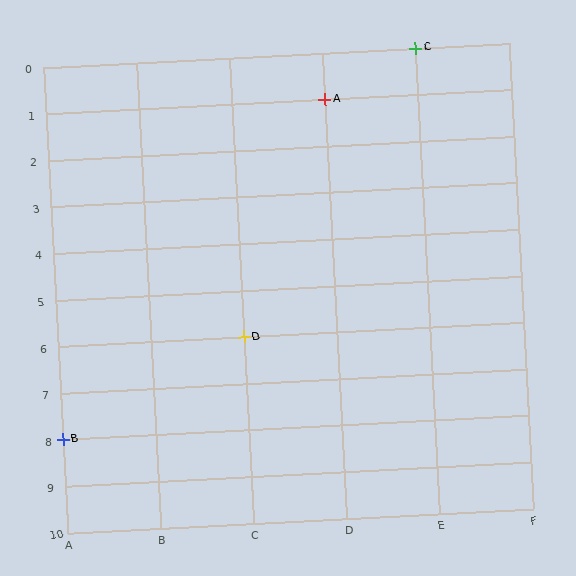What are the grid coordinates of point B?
Point B is at grid coordinates (A, 8).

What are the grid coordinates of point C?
Point C is at grid coordinates (E, 0).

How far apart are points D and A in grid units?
Points D and A are 1 column and 5 rows apart (about 5.1 grid units diagonally).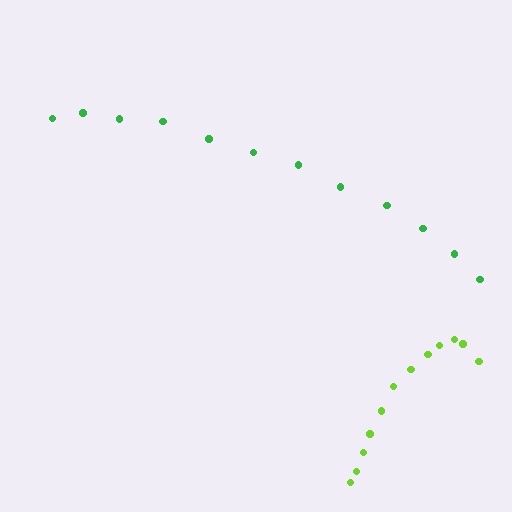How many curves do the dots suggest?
There are 2 distinct paths.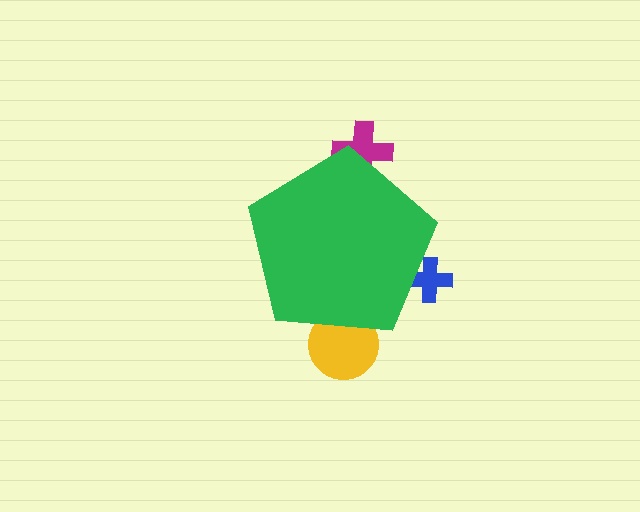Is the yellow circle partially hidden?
Yes, the yellow circle is partially hidden behind the green pentagon.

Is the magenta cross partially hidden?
Yes, the magenta cross is partially hidden behind the green pentagon.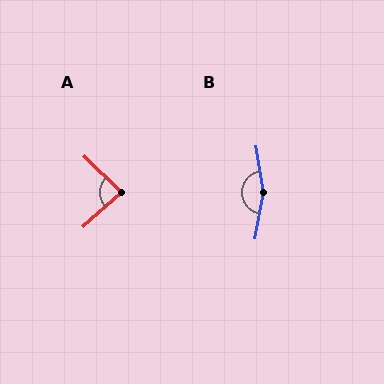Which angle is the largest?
B, at approximately 161 degrees.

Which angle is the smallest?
A, at approximately 86 degrees.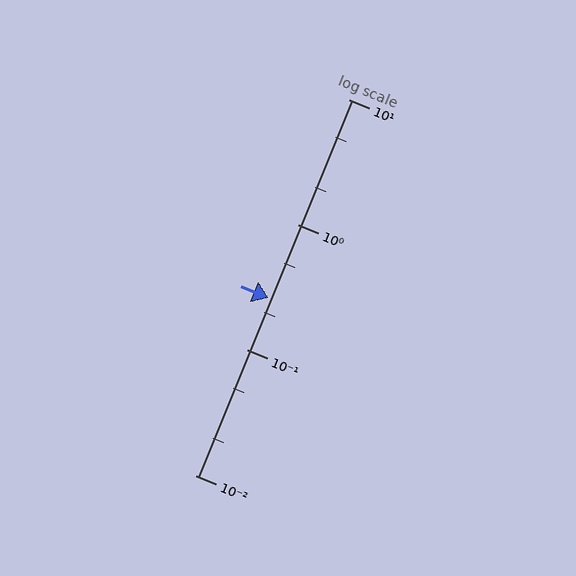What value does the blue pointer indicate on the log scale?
The pointer indicates approximately 0.26.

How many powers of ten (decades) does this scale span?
The scale spans 3 decades, from 0.01 to 10.